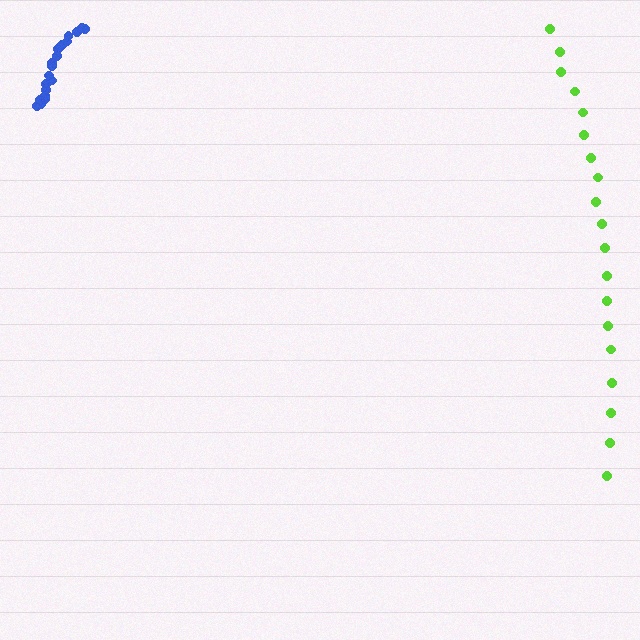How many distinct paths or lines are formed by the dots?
There are 2 distinct paths.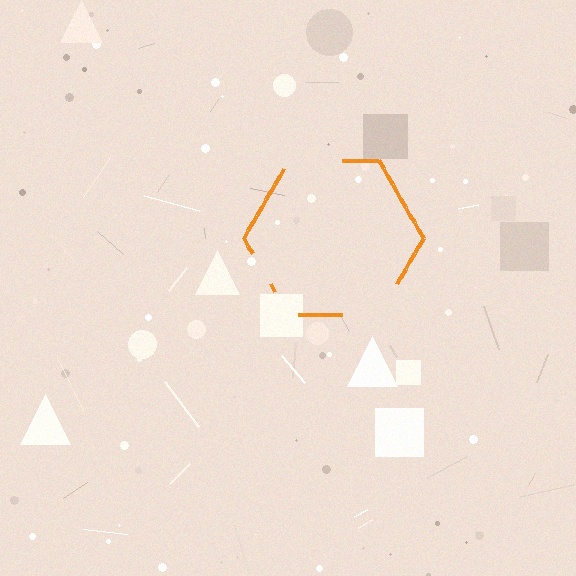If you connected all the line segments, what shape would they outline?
They would outline a hexagon.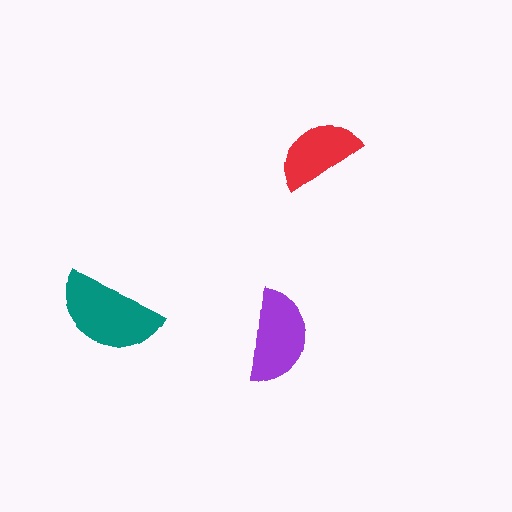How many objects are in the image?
There are 3 objects in the image.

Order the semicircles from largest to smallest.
the teal one, the purple one, the red one.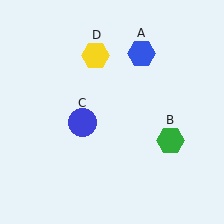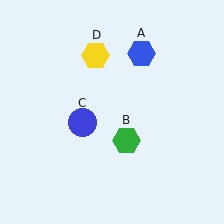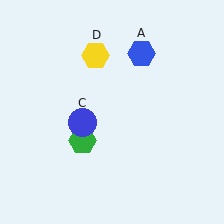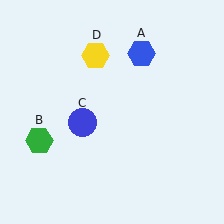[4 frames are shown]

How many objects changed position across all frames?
1 object changed position: green hexagon (object B).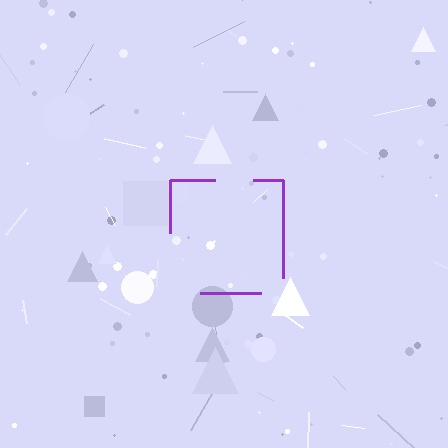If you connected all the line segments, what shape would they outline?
They would outline a square.